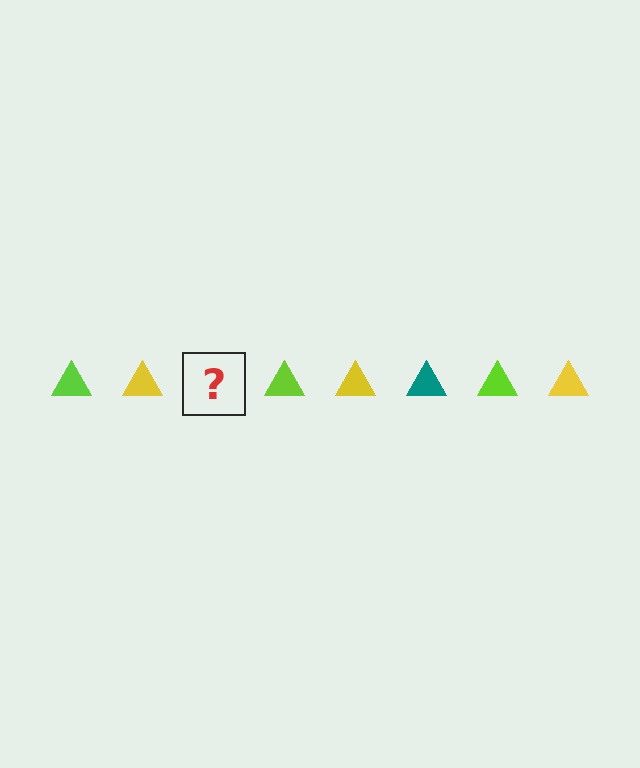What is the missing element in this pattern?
The missing element is a teal triangle.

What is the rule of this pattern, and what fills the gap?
The rule is that the pattern cycles through lime, yellow, teal triangles. The gap should be filled with a teal triangle.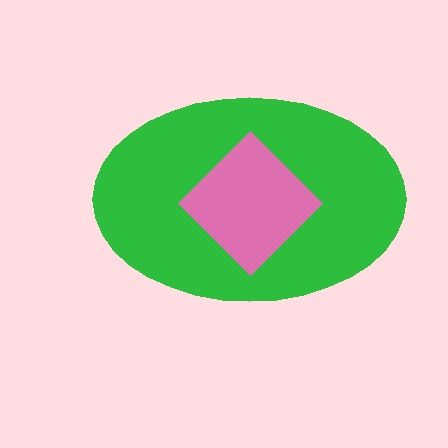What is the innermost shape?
The pink diamond.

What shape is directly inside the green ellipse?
The pink diamond.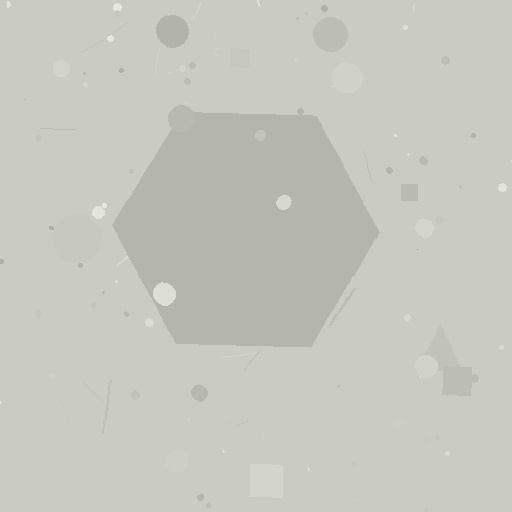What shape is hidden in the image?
A hexagon is hidden in the image.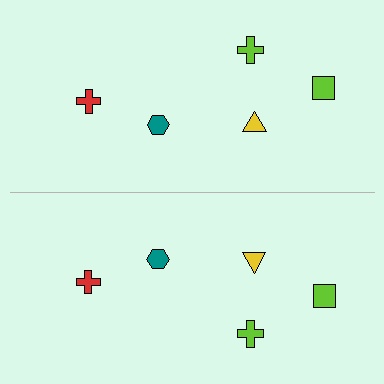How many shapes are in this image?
There are 10 shapes in this image.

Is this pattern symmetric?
Yes, this pattern has bilateral (reflection) symmetry.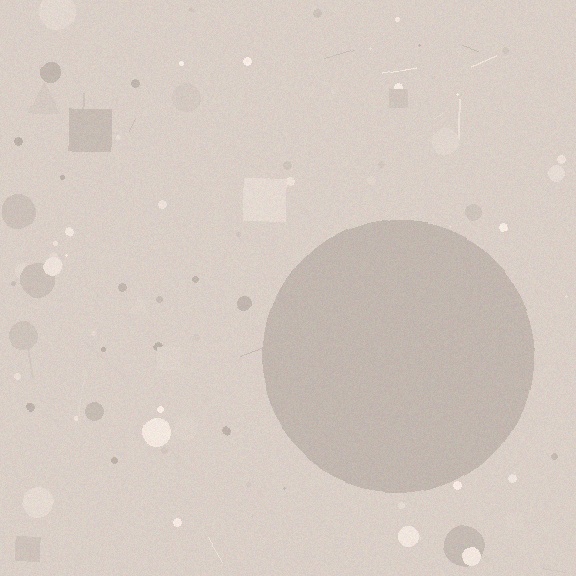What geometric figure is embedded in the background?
A circle is embedded in the background.